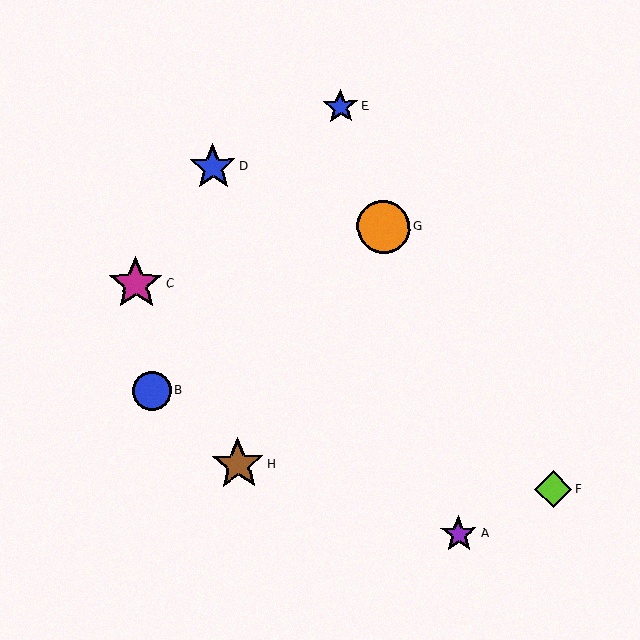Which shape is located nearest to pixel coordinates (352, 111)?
The blue star (labeled E) at (341, 107) is nearest to that location.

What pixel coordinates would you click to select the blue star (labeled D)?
Click at (213, 167) to select the blue star D.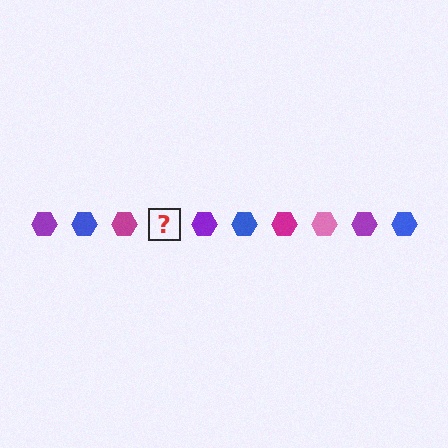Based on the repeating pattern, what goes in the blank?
The blank should be a pink hexagon.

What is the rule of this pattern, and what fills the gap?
The rule is that the pattern cycles through purple, blue, magenta, pink hexagons. The gap should be filled with a pink hexagon.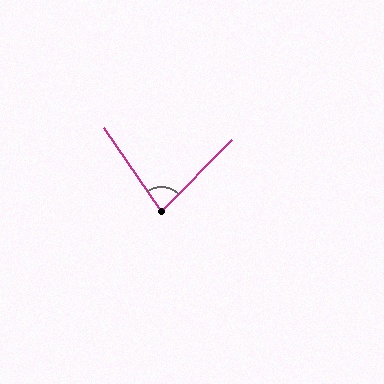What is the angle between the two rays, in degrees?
Approximately 79 degrees.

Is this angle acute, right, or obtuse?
It is acute.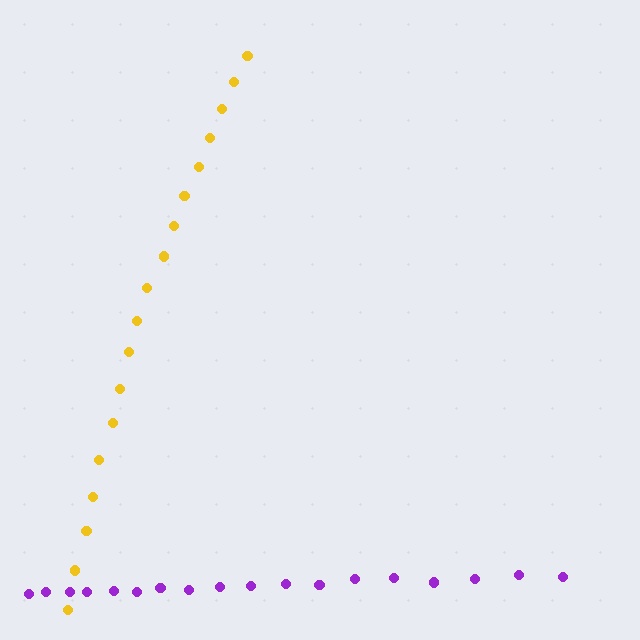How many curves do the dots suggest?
There are 2 distinct paths.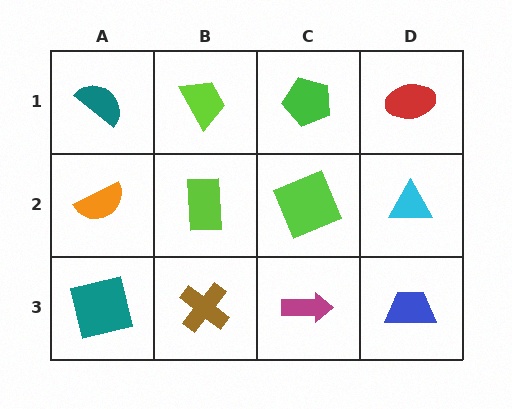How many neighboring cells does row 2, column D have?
3.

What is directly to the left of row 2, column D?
A lime square.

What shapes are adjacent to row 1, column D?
A cyan triangle (row 2, column D), a green pentagon (row 1, column C).